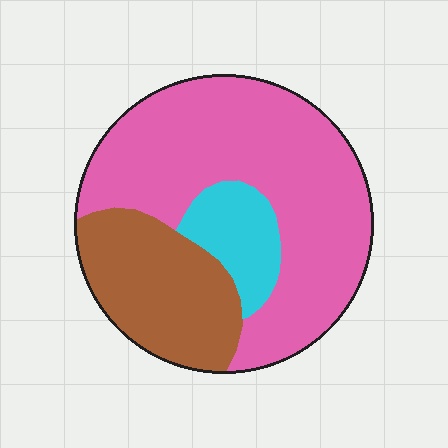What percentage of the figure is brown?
Brown takes up about one quarter (1/4) of the figure.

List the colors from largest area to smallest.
From largest to smallest: pink, brown, cyan.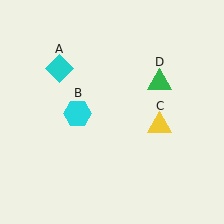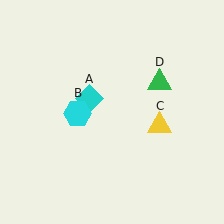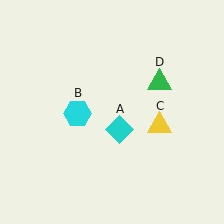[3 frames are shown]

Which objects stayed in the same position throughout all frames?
Cyan hexagon (object B) and yellow triangle (object C) and green triangle (object D) remained stationary.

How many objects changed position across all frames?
1 object changed position: cyan diamond (object A).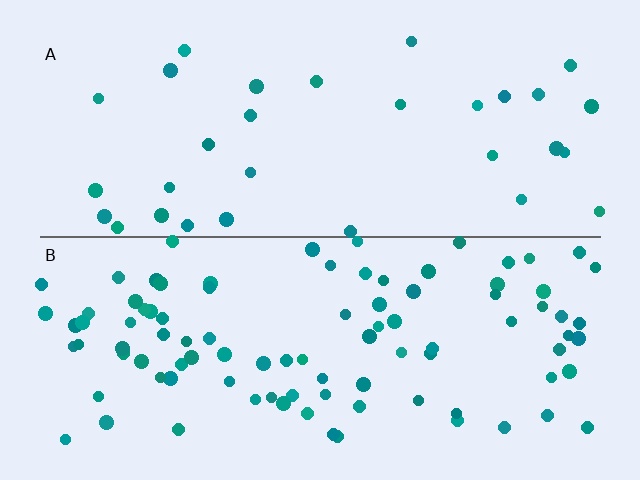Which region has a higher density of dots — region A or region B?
B (the bottom).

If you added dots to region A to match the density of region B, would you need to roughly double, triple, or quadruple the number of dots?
Approximately triple.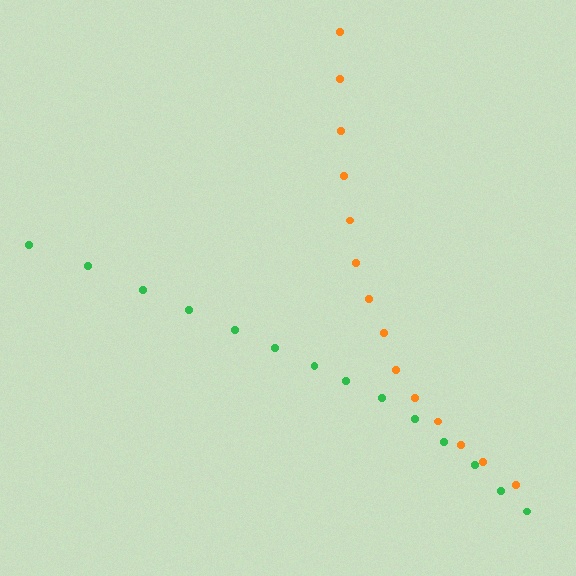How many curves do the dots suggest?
There are 2 distinct paths.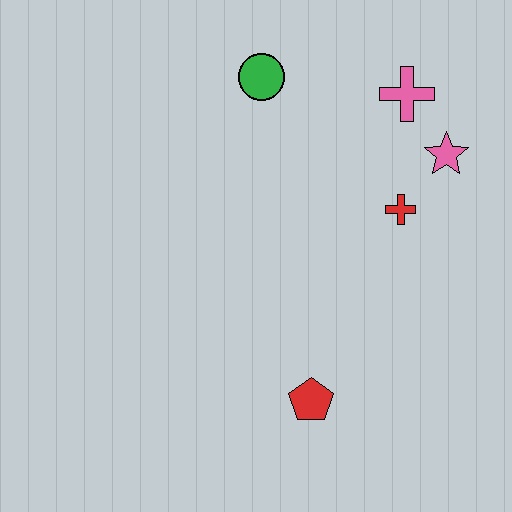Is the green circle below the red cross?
No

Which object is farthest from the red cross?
The red pentagon is farthest from the red cross.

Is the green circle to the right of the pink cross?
No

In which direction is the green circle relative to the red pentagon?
The green circle is above the red pentagon.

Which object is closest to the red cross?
The pink star is closest to the red cross.